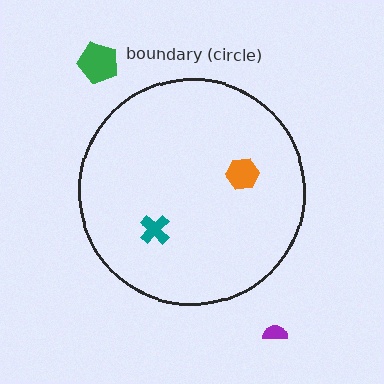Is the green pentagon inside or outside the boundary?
Outside.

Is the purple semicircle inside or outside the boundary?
Outside.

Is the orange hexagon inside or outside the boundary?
Inside.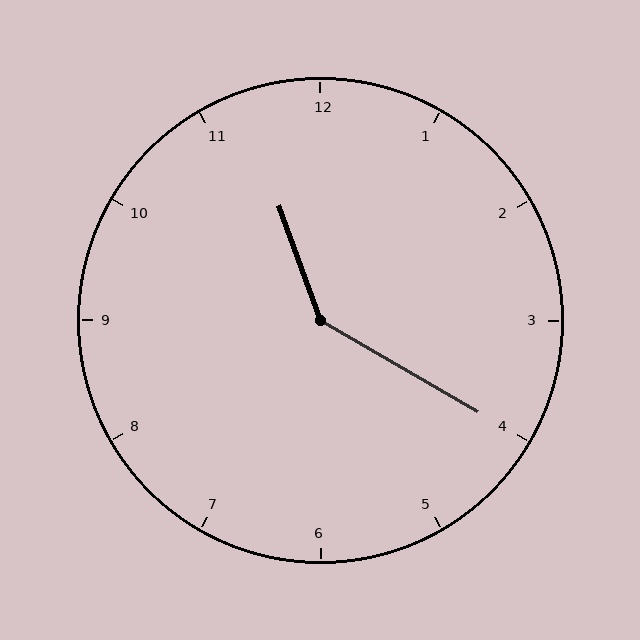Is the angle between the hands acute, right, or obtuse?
It is obtuse.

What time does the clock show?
11:20.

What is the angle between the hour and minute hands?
Approximately 140 degrees.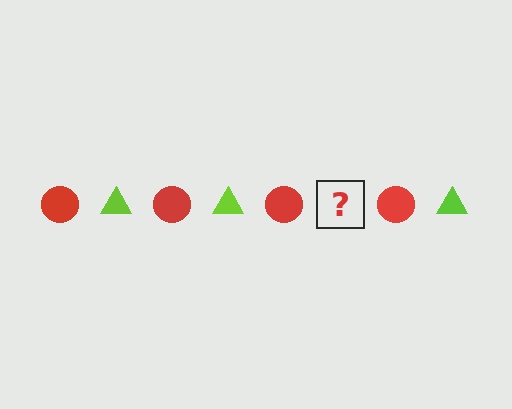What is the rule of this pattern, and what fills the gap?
The rule is that the pattern alternates between red circle and lime triangle. The gap should be filled with a lime triangle.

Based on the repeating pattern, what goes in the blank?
The blank should be a lime triangle.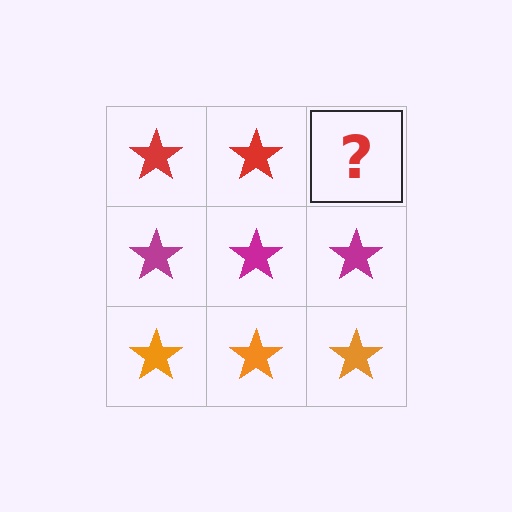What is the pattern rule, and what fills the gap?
The rule is that each row has a consistent color. The gap should be filled with a red star.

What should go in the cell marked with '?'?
The missing cell should contain a red star.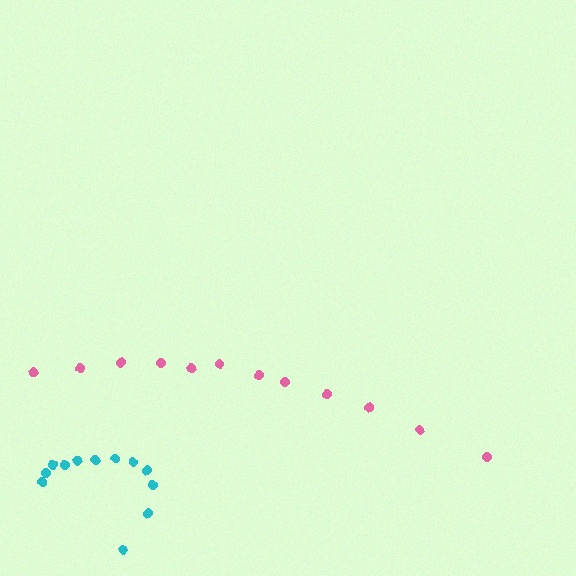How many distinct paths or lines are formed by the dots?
There are 2 distinct paths.